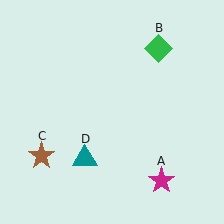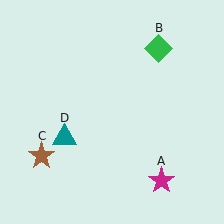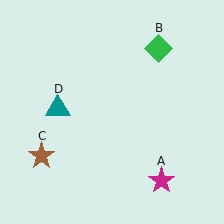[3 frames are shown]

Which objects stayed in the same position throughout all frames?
Magenta star (object A) and green diamond (object B) and brown star (object C) remained stationary.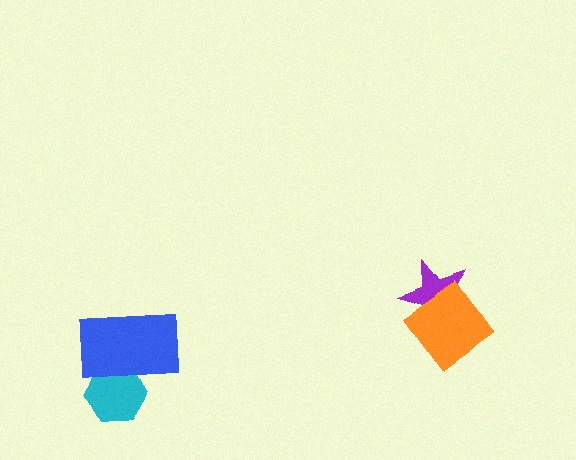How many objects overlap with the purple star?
1 object overlaps with the purple star.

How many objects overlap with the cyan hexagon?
1 object overlaps with the cyan hexagon.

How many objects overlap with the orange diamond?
1 object overlaps with the orange diamond.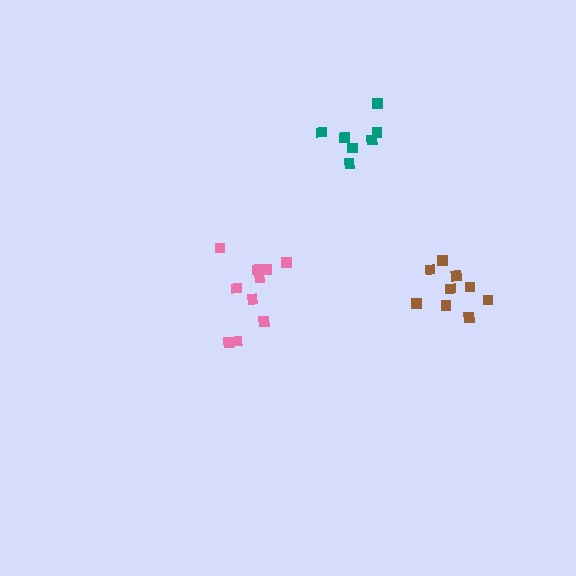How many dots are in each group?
Group 1: 10 dots, Group 2: 7 dots, Group 3: 9 dots (26 total).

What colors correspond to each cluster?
The clusters are colored: pink, teal, brown.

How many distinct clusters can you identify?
There are 3 distinct clusters.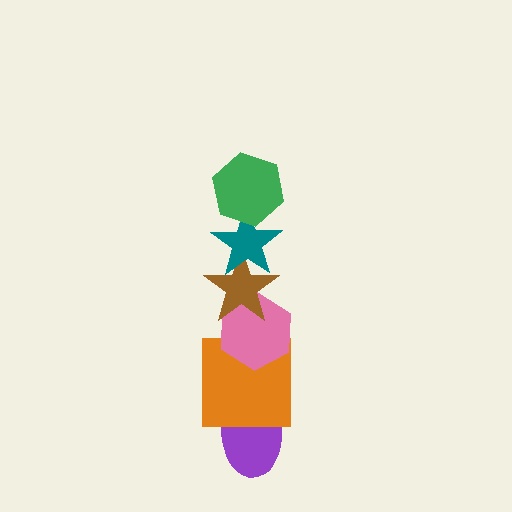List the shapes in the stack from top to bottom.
From top to bottom: the green hexagon, the teal star, the brown star, the pink hexagon, the orange square, the purple ellipse.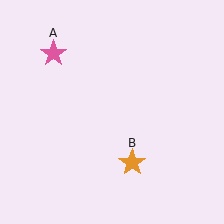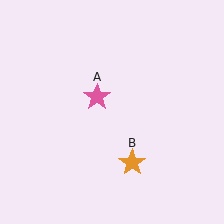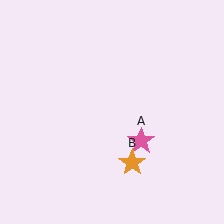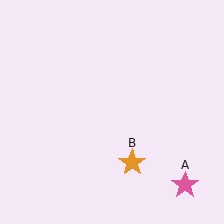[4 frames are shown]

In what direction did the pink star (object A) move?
The pink star (object A) moved down and to the right.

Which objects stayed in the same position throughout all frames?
Orange star (object B) remained stationary.